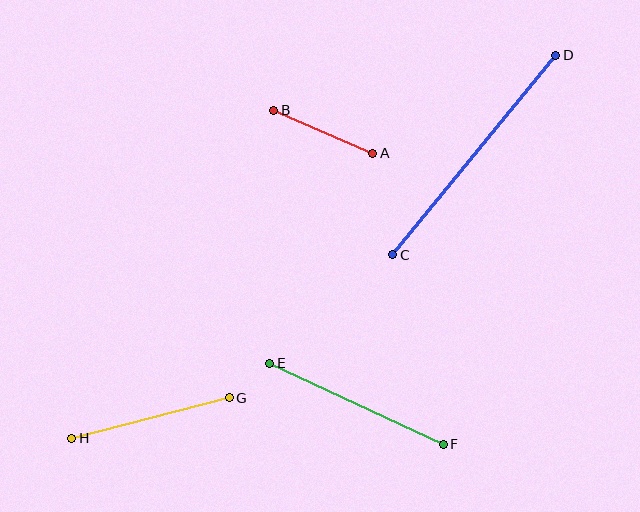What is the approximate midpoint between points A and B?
The midpoint is at approximately (323, 132) pixels.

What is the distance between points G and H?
The distance is approximately 162 pixels.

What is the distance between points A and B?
The distance is approximately 108 pixels.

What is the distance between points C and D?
The distance is approximately 257 pixels.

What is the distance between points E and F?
The distance is approximately 191 pixels.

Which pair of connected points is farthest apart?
Points C and D are farthest apart.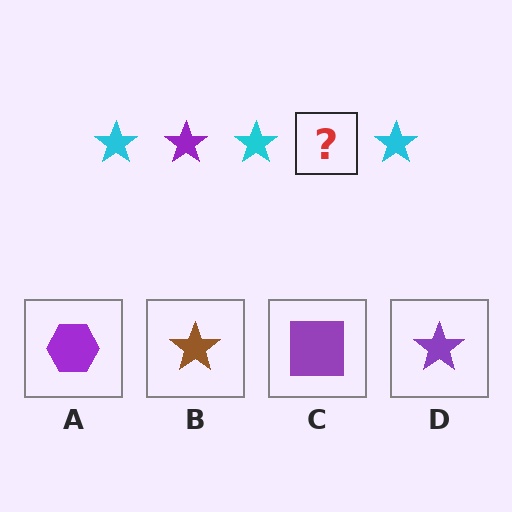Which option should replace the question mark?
Option D.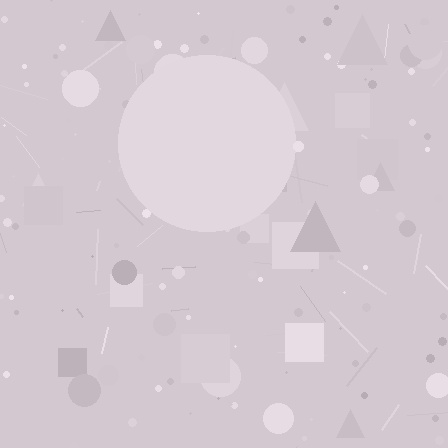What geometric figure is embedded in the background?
A circle is embedded in the background.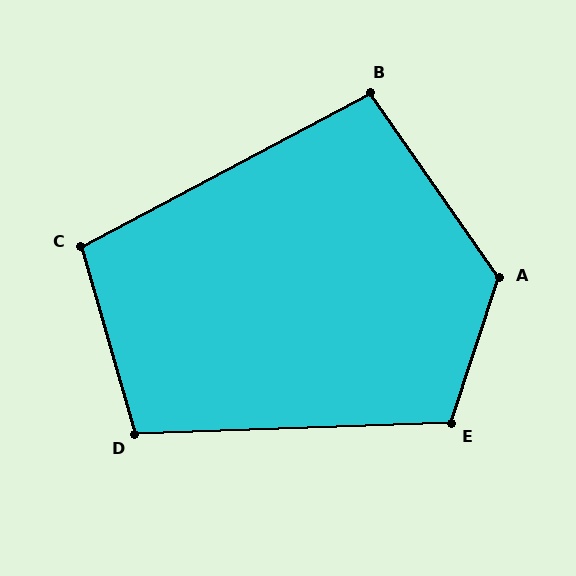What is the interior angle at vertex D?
Approximately 104 degrees (obtuse).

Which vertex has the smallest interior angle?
B, at approximately 97 degrees.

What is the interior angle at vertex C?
Approximately 102 degrees (obtuse).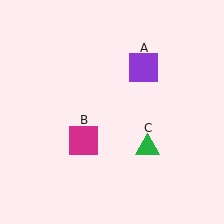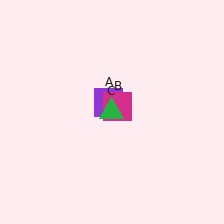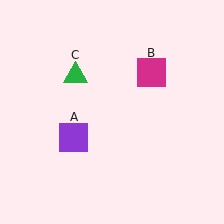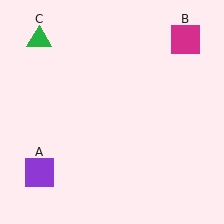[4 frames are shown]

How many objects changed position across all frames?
3 objects changed position: purple square (object A), magenta square (object B), green triangle (object C).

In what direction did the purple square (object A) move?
The purple square (object A) moved down and to the left.